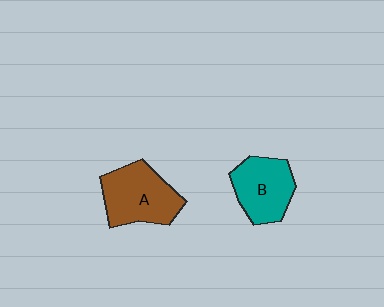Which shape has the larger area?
Shape A (brown).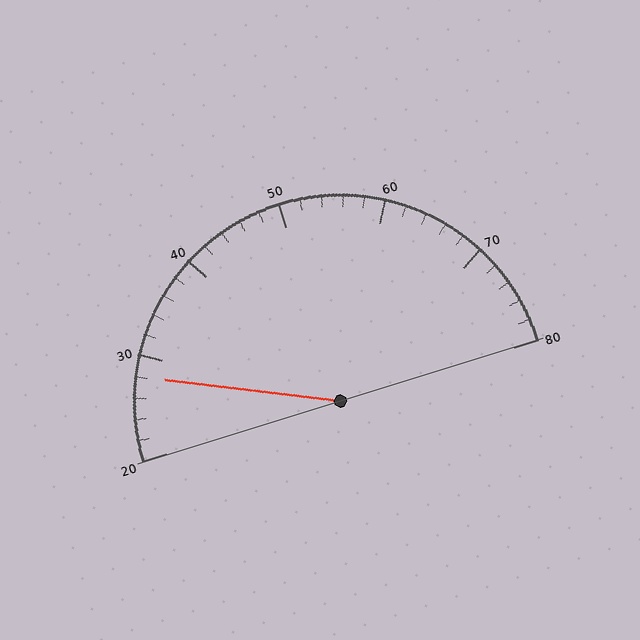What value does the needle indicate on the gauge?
The needle indicates approximately 28.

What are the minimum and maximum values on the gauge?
The gauge ranges from 20 to 80.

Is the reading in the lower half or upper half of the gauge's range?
The reading is in the lower half of the range (20 to 80).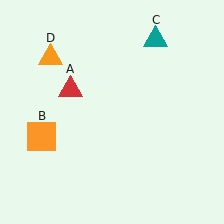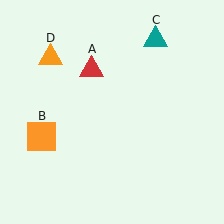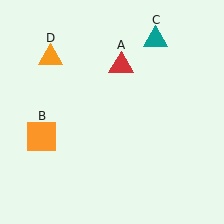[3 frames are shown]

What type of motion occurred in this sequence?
The red triangle (object A) rotated clockwise around the center of the scene.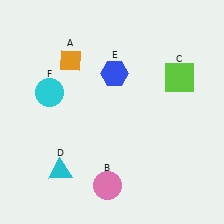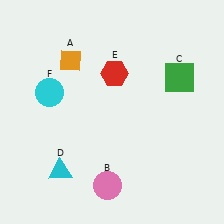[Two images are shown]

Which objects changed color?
C changed from lime to green. E changed from blue to red.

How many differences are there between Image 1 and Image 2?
There are 2 differences between the two images.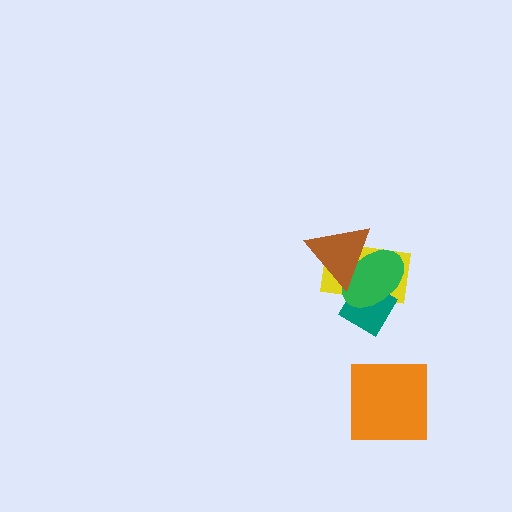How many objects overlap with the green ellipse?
3 objects overlap with the green ellipse.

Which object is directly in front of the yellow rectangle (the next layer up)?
The teal diamond is directly in front of the yellow rectangle.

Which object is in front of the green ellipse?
The brown triangle is in front of the green ellipse.